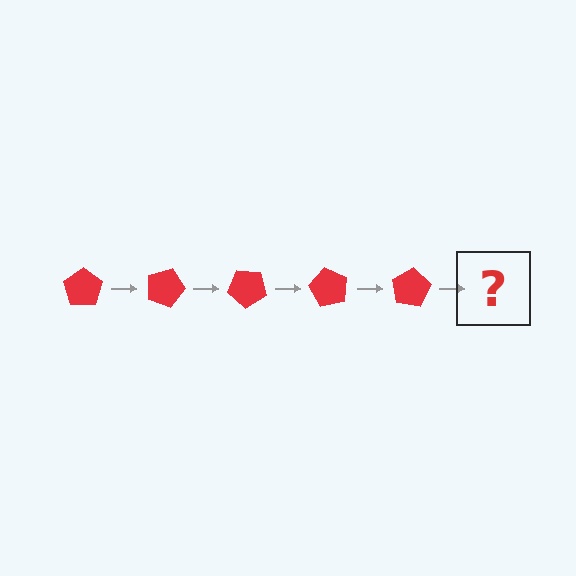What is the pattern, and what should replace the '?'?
The pattern is that the pentagon rotates 20 degrees each step. The '?' should be a red pentagon rotated 100 degrees.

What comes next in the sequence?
The next element should be a red pentagon rotated 100 degrees.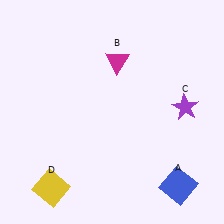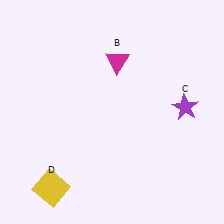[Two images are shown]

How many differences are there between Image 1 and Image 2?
There is 1 difference between the two images.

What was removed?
The blue square (A) was removed in Image 2.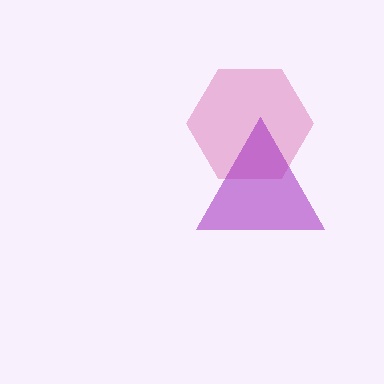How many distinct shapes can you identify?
There are 2 distinct shapes: a pink hexagon, a purple triangle.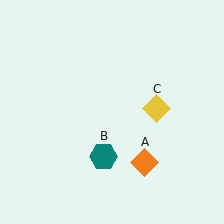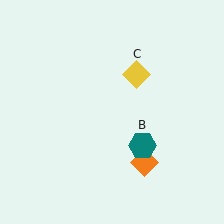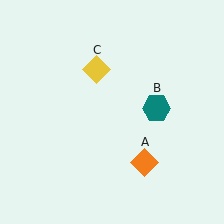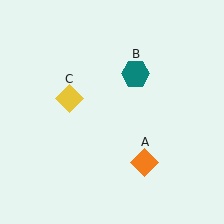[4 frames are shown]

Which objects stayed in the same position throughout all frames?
Orange diamond (object A) remained stationary.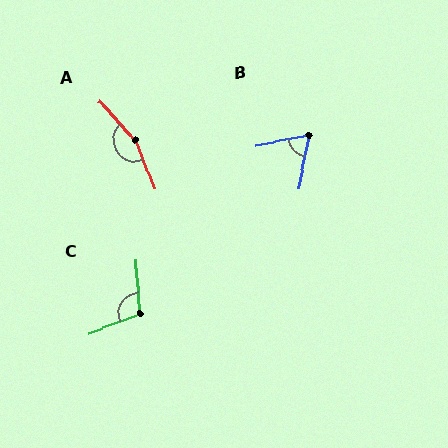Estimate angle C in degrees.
Approximately 106 degrees.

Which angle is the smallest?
B, at approximately 67 degrees.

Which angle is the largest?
A, at approximately 159 degrees.